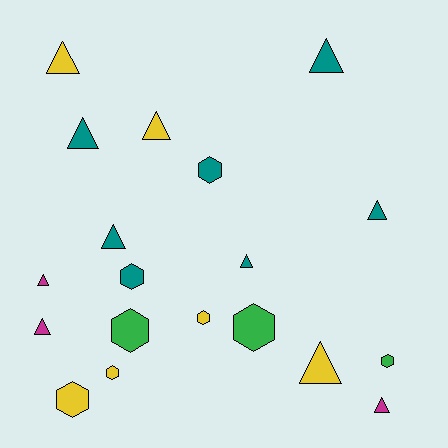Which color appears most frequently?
Teal, with 7 objects.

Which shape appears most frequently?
Triangle, with 11 objects.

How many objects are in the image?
There are 19 objects.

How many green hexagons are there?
There are 3 green hexagons.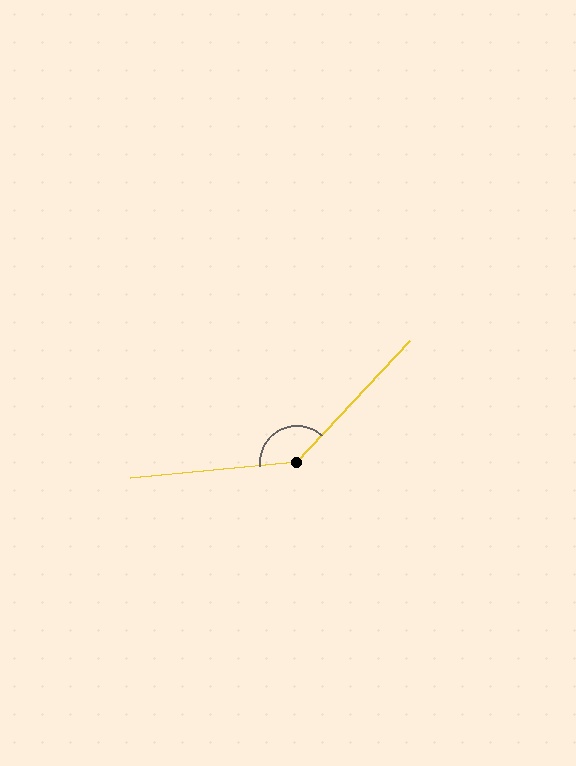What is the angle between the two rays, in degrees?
Approximately 138 degrees.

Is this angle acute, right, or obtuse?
It is obtuse.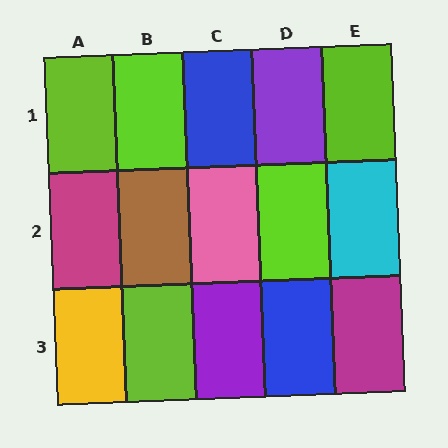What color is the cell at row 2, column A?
Magenta.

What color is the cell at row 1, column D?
Purple.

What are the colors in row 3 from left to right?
Yellow, lime, purple, blue, magenta.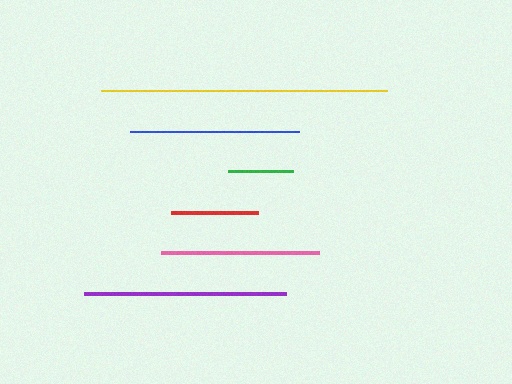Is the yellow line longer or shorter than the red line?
The yellow line is longer than the red line.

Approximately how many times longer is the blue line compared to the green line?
The blue line is approximately 2.6 times the length of the green line.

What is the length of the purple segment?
The purple segment is approximately 202 pixels long.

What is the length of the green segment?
The green segment is approximately 65 pixels long.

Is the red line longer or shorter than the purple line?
The purple line is longer than the red line.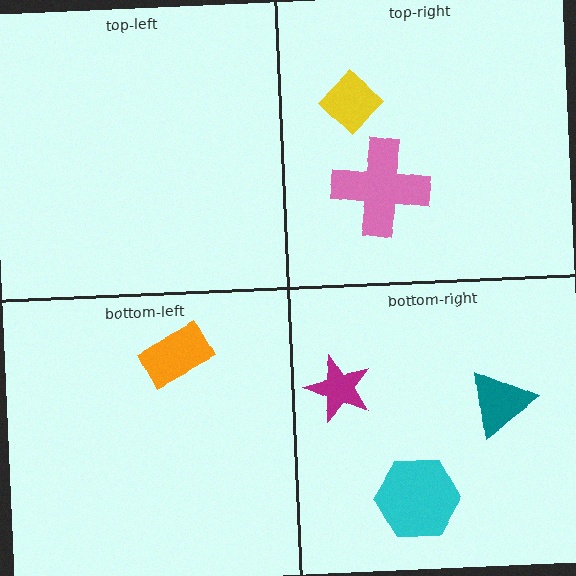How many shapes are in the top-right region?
2.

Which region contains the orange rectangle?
The bottom-left region.